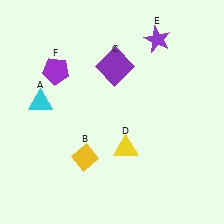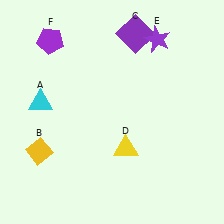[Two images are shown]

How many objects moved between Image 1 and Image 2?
3 objects moved between the two images.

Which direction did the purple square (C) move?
The purple square (C) moved up.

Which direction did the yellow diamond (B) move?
The yellow diamond (B) moved left.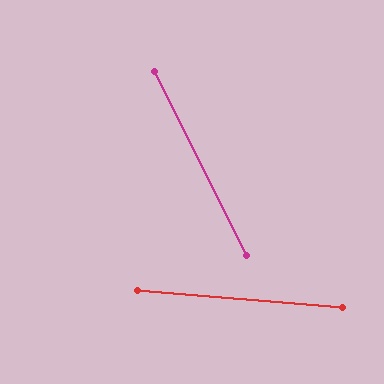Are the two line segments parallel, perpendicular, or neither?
Neither parallel nor perpendicular — they differ by about 58°.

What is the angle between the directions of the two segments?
Approximately 58 degrees.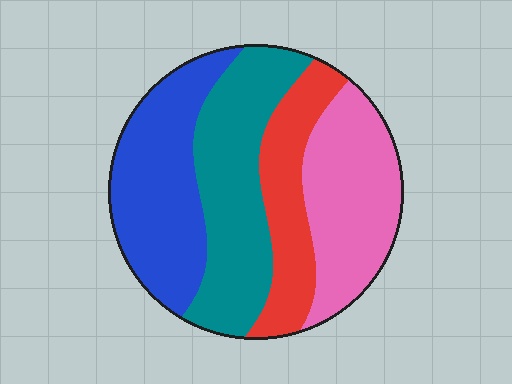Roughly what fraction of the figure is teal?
Teal takes up between a sixth and a third of the figure.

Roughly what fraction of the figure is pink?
Pink takes up about one quarter (1/4) of the figure.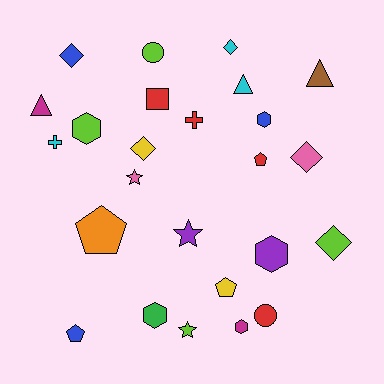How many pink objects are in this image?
There are 2 pink objects.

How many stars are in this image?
There are 3 stars.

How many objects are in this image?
There are 25 objects.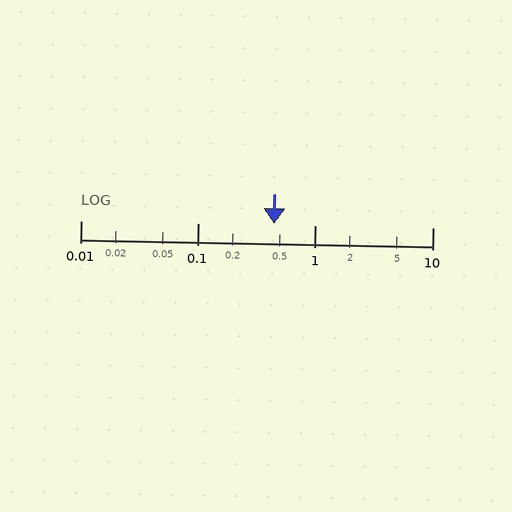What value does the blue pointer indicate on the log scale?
The pointer indicates approximately 0.45.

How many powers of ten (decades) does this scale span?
The scale spans 3 decades, from 0.01 to 10.